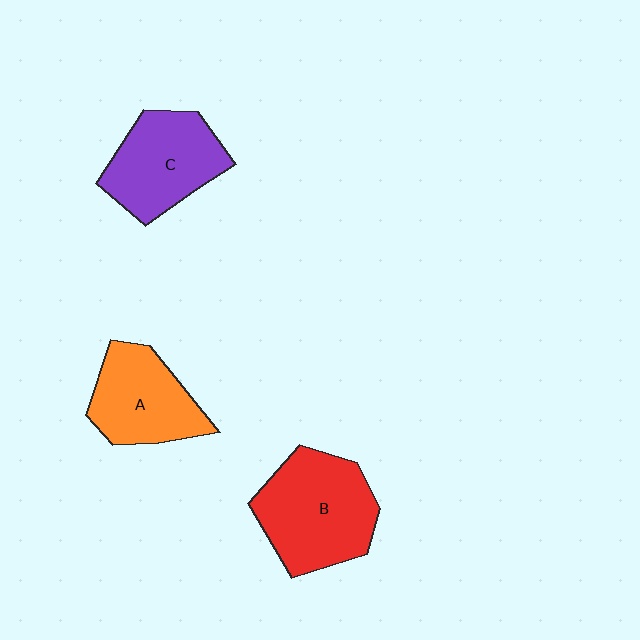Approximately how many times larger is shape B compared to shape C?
Approximately 1.2 times.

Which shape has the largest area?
Shape B (red).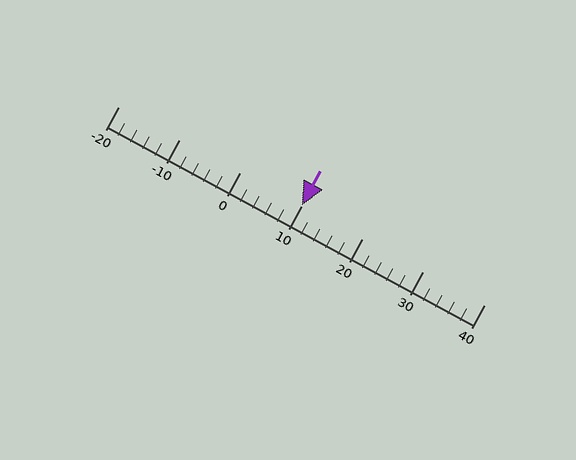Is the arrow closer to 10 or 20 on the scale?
The arrow is closer to 10.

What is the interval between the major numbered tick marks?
The major tick marks are spaced 10 units apart.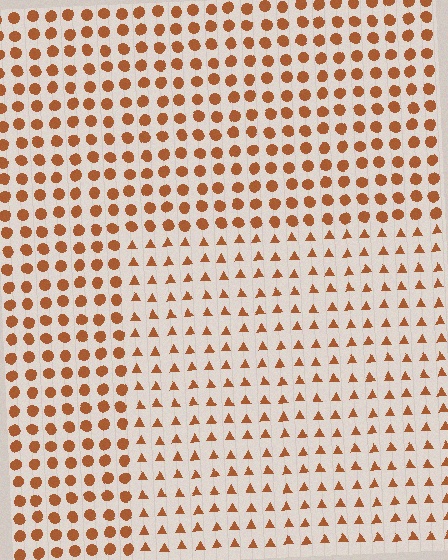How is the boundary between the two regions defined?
The boundary is defined by a change in element shape: triangles inside vs. circles outside. All elements share the same color and spacing.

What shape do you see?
I see a rectangle.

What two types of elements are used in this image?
The image uses triangles inside the rectangle region and circles outside it.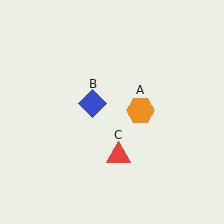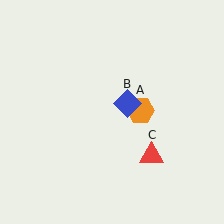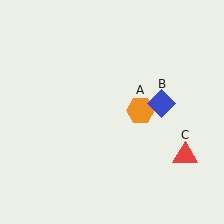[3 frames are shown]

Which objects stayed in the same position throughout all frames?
Orange hexagon (object A) remained stationary.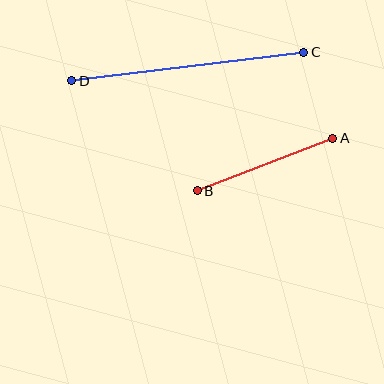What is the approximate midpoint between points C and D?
The midpoint is at approximately (188, 66) pixels.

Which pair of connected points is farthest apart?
Points C and D are farthest apart.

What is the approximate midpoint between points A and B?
The midpoint is at approximately (265, 165) pixels.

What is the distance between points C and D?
The distance is approximately 234 pixels.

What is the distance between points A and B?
The distance is approximately 145 pixels.